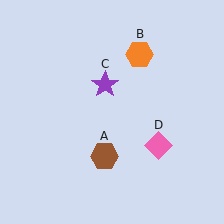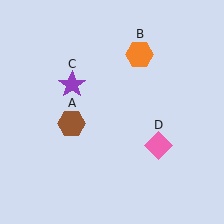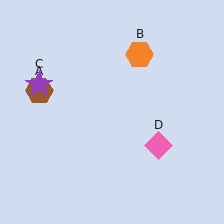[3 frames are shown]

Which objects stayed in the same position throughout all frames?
Orange hexagon (object B) and pink diamond (object D) remained stationary.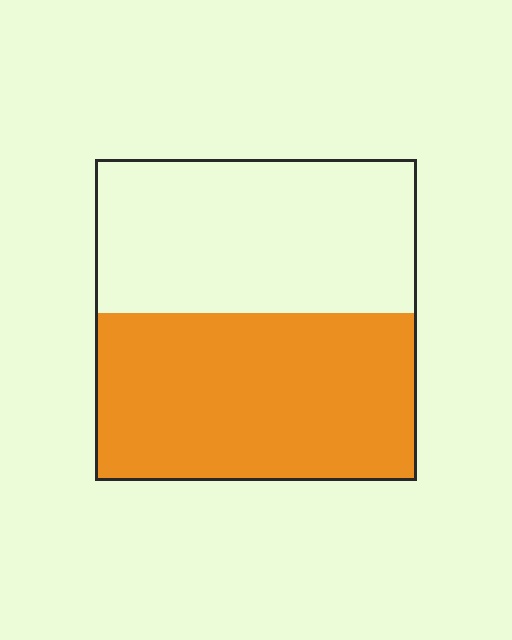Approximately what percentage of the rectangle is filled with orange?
Approximately 50%.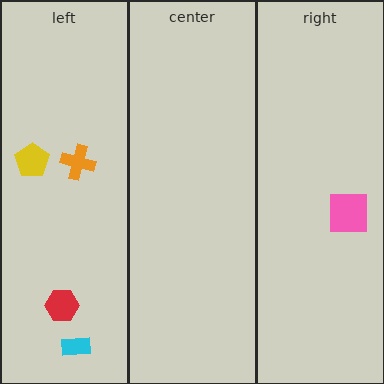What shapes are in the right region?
The pink square.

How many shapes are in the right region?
1.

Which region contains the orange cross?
The left region.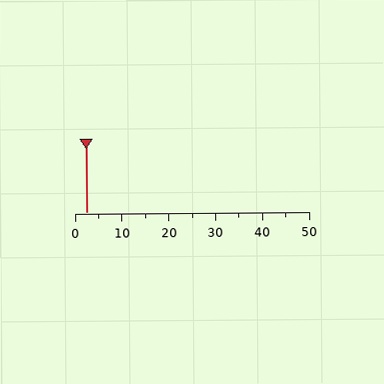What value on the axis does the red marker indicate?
The marker indicates approximately 2.5.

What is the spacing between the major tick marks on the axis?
The major ticks are spaced 10 apart.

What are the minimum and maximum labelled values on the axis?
The axis runs from 0 to 50.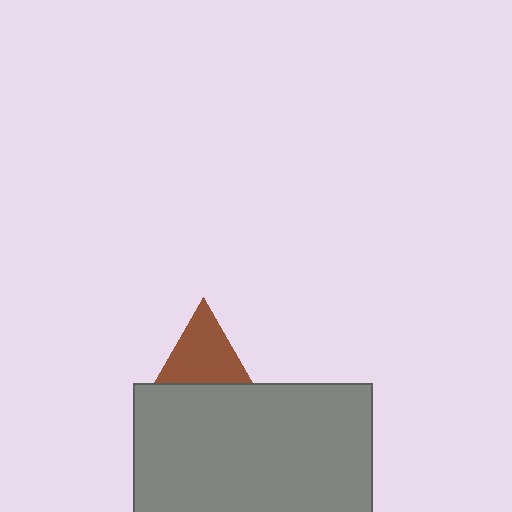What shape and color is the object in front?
The object in front is a gray rectangle.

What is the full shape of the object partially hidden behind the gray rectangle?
The partially hidden object is a brown triangle.